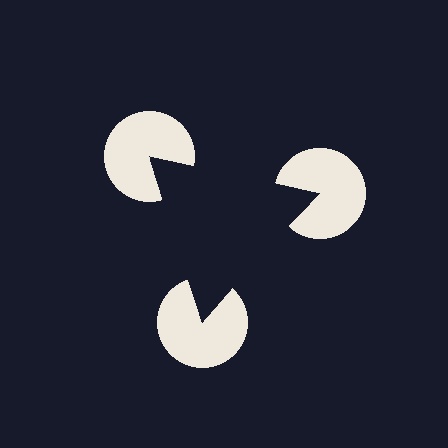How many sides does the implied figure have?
3 sides.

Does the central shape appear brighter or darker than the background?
It typically appears slightly darker than the background, even though no actual brightness change is drawn.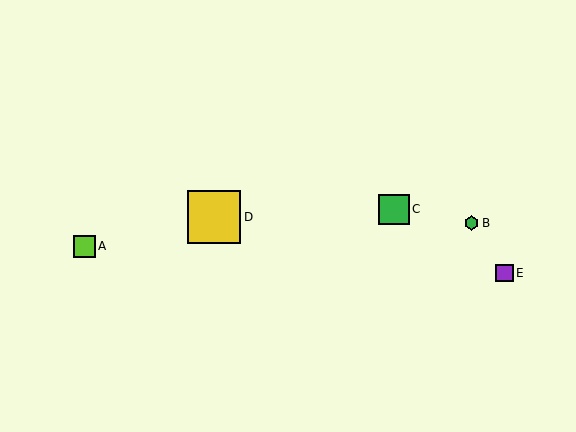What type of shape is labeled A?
Shape A is a lime square.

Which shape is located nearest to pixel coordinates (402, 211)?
The green square (labeled C) at (394, 209) is nearest to that location.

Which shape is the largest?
The yellow square (labeled D) is the largest.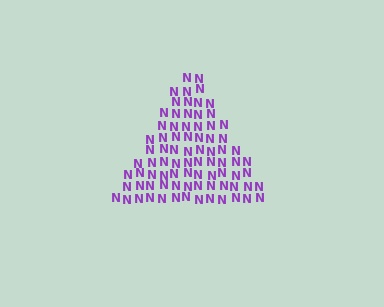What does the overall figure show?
The overall figure shows a triangle.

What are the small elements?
The small elements are letter N's.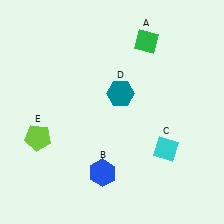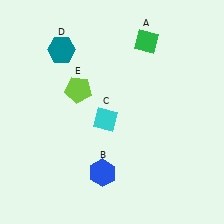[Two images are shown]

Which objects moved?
The objects that moved are: the cyan diamond (C), the teal hexagon (D), the lime pentagon (E).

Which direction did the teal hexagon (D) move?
The teal hexagon (D) moved left.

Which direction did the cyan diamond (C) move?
The cyan diamond (C) moved left.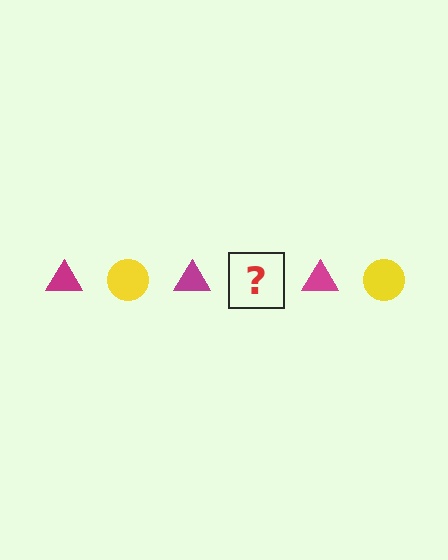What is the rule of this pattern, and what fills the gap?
The rule is that the pattern alternates between magenta triangle and yellow circle. The gap should be filled with a yellow circle.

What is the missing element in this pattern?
The missing element is a yellow circle.